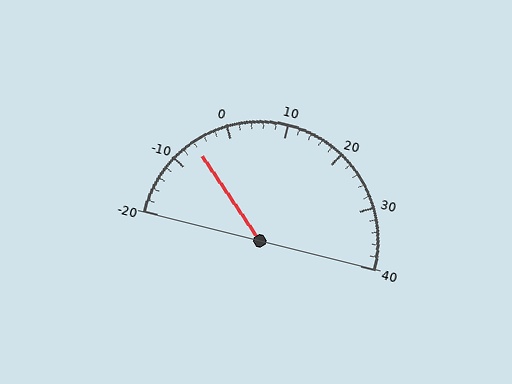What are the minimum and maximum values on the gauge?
The gauge ranges from -20 to 40.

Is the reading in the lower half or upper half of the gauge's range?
The reading is in the lower half of the range (-20 to 40).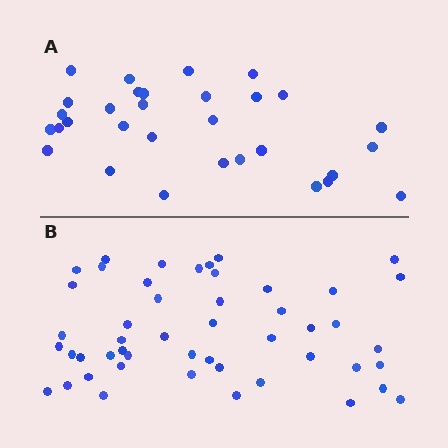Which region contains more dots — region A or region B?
Region B (the bottom region) has more dots.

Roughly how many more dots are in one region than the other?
Region B has approximately 20 more dots than region A.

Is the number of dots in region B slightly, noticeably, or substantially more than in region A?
Region B has substantially more. The ratio is roughly 1.6 to 1.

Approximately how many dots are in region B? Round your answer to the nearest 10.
About 50 dots. (The exact count is 49, which rounds to 50.)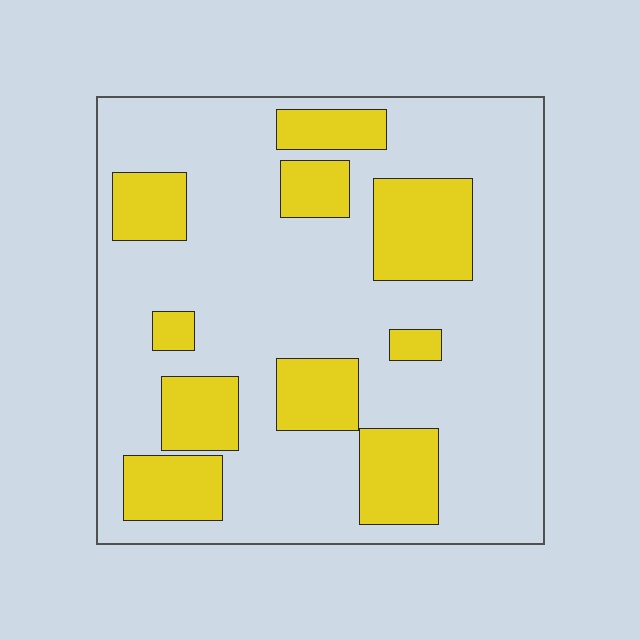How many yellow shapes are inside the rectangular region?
10.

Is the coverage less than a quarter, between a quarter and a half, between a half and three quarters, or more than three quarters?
Between a quarter and a half.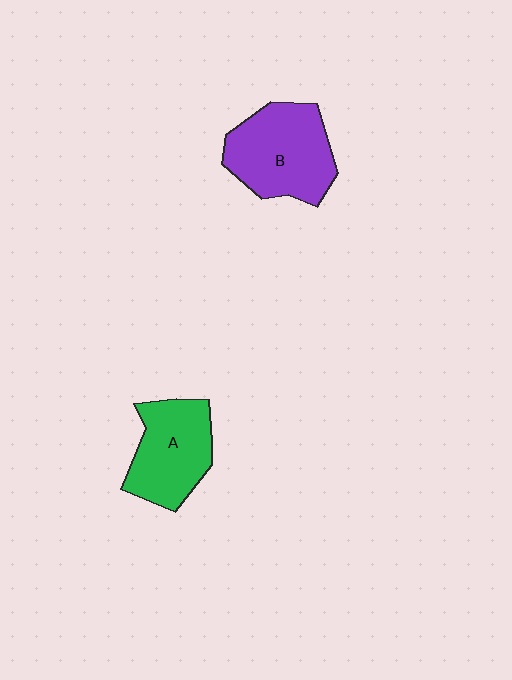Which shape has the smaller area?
Shape A (green).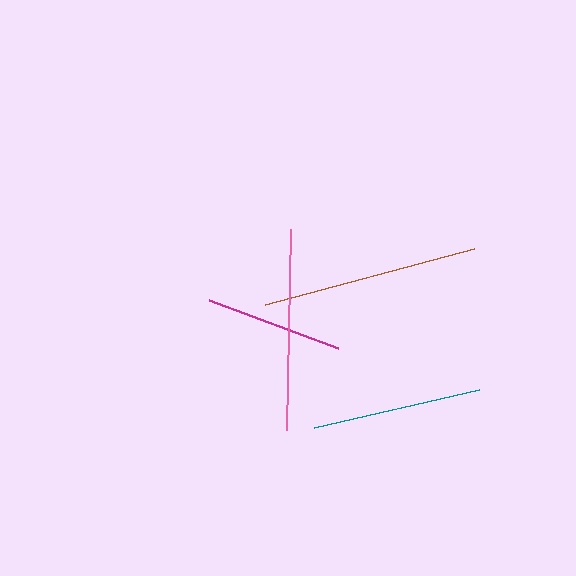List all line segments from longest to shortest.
From longest to shortest: brown, pink, teal, magenta.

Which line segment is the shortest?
The magenta line is the shortest at approximately 138 pixels.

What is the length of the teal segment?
The teal segment is approximately 169 pixels long.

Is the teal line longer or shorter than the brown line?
The brown line is longer than the teal line.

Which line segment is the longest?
The brown line is the longest at approximately 217 pixels.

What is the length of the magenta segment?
The magenta segment is approximately 138 pixels long.